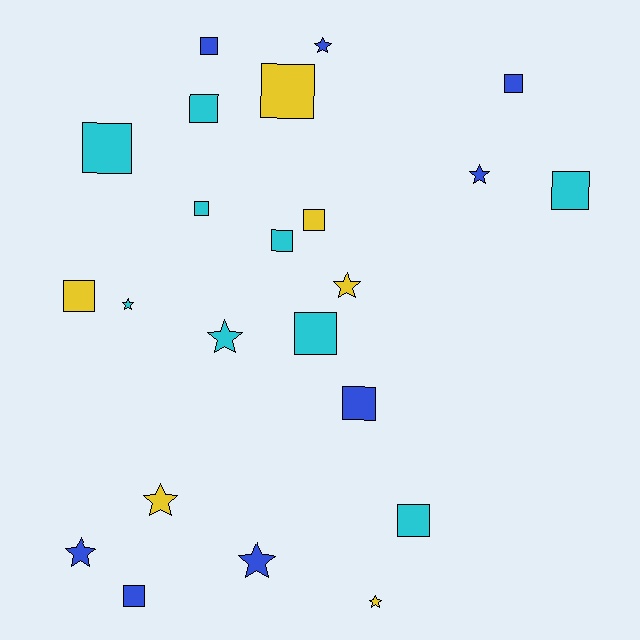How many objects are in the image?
There are 23 objects.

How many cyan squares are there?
There are 7 cyan squares.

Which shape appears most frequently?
Square, with 14 objects.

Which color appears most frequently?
Cyan, with 9 objects.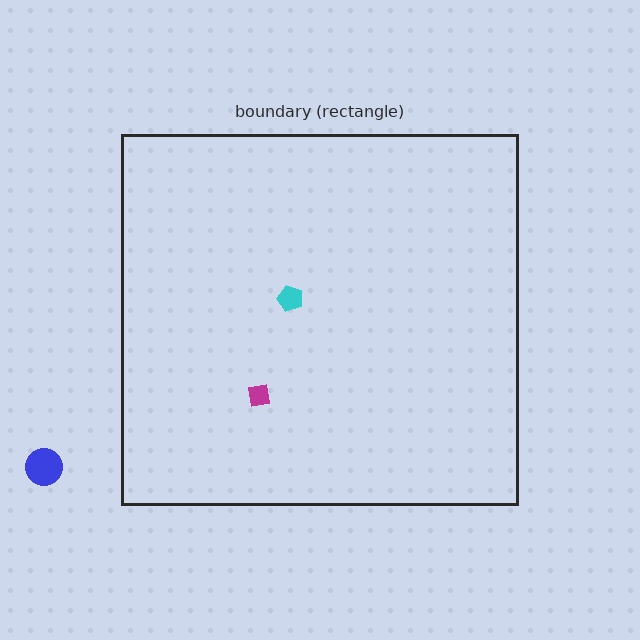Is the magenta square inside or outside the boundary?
Inside.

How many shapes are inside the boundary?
2 inside, 1 outside.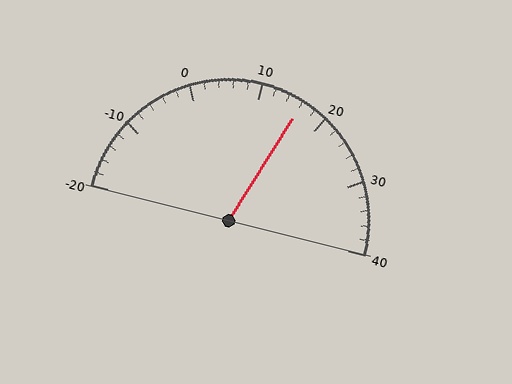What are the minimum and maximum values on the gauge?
The gauge ranges from -20 to 40.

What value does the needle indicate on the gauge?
The needle indicates approximately 16.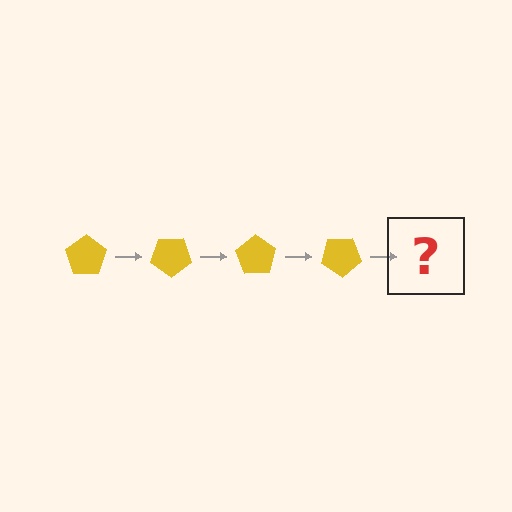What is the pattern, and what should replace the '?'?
The pattern is that the pentagon rotates 35 degrees each step. The '?' should be a yellow pentagon rotated 140 degrees.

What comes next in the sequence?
The next element should be a yellow pentagon rotated 140 degrees.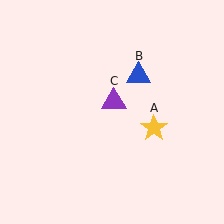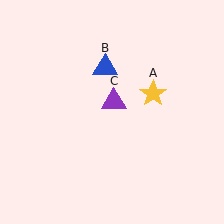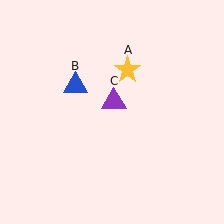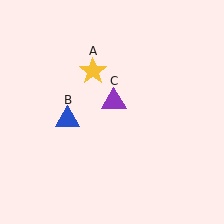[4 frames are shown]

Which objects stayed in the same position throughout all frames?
Purple triangle (object C) remained stationary.